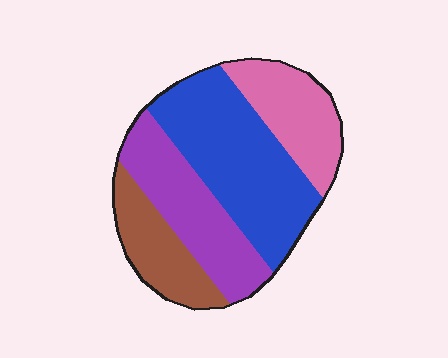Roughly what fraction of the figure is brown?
Brown takes up about one sixth (1/6) of the figure.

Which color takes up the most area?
Blue, at roughly 40%.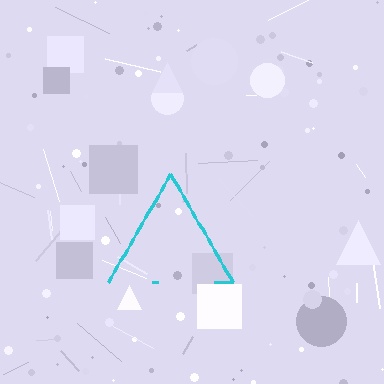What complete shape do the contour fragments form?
The contour fragments form a triangle.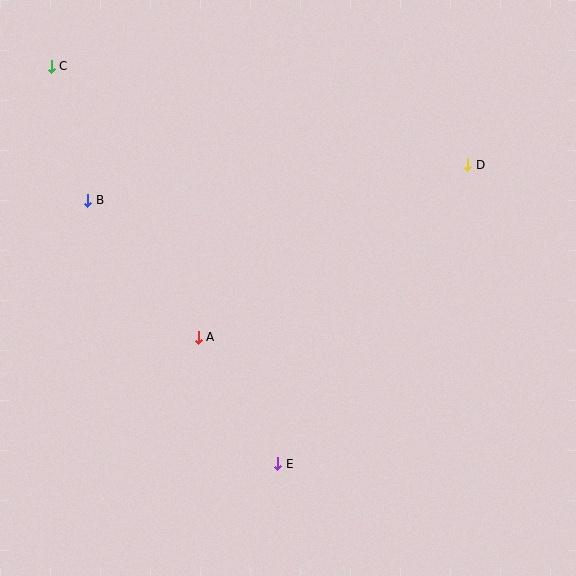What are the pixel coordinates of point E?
Point E is at (278, 464).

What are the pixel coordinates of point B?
Point B is at (88, 200).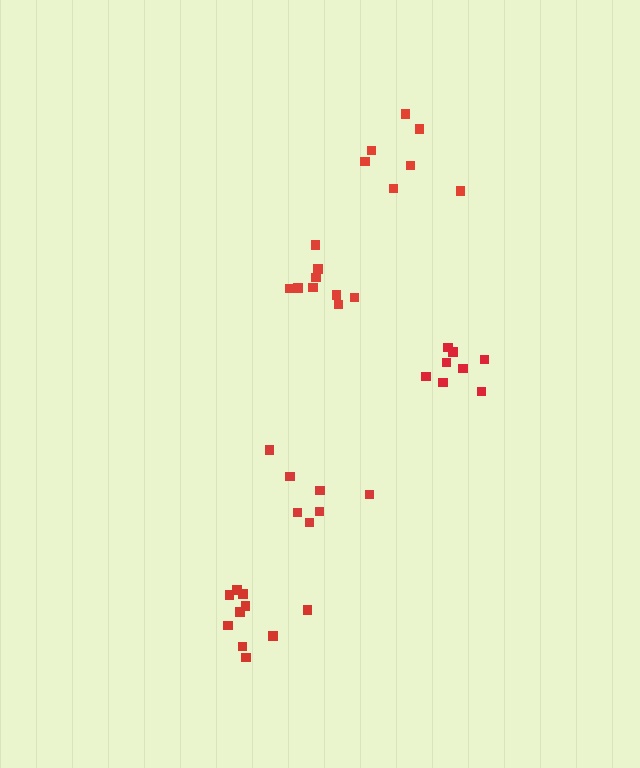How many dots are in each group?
Group 1: 10 dots, Group 2: 8 dots, Group 3: 7 dots, Group 4: 7 dots, Group 5: 10 dots (42 total).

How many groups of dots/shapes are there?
There are 5 groups.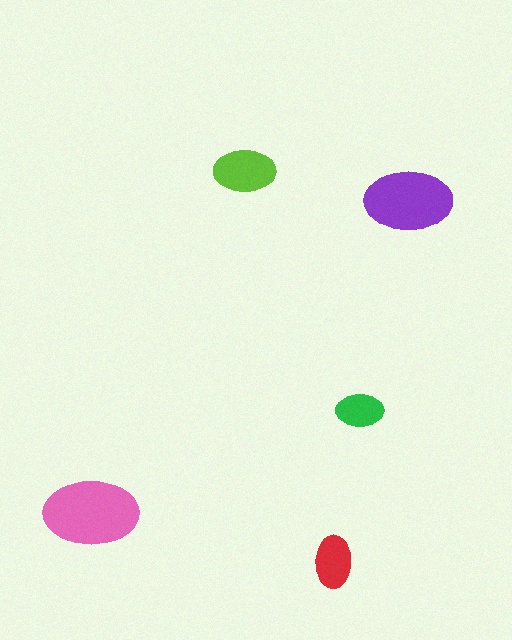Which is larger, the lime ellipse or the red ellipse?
The lime one.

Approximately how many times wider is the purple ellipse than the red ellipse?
About 1.5 times wider.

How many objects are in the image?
There are 5 objects in the image.